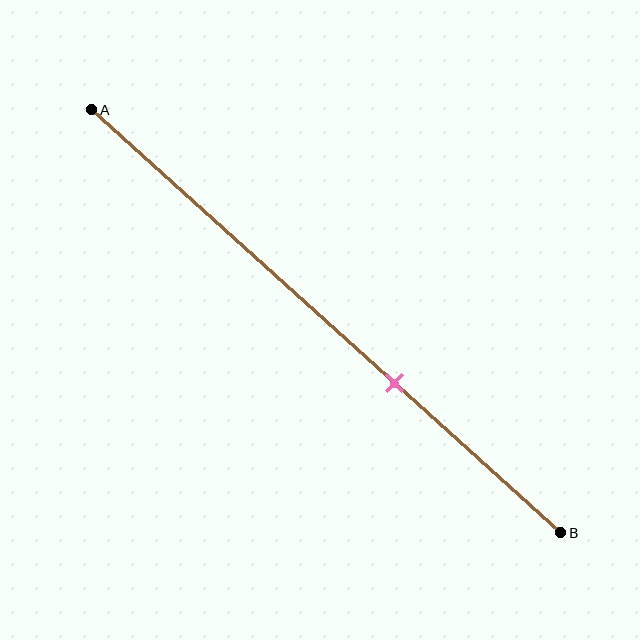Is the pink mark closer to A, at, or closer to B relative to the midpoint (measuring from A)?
The pink mark is closer to point B than the midpoint of segment AB.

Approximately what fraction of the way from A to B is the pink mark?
The pink mark is approximately 65% of the way from A to B.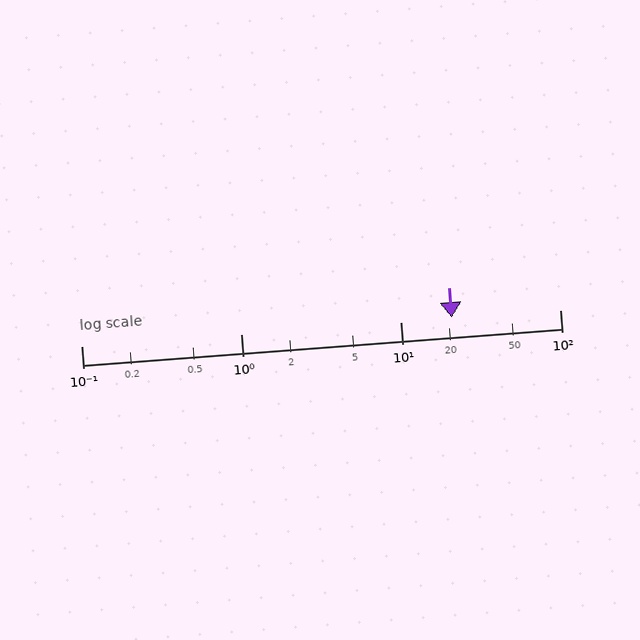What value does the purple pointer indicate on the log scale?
The pointer indicates approximately 21.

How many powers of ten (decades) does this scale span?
The scale spans 3 decades, from 0.1 to 100.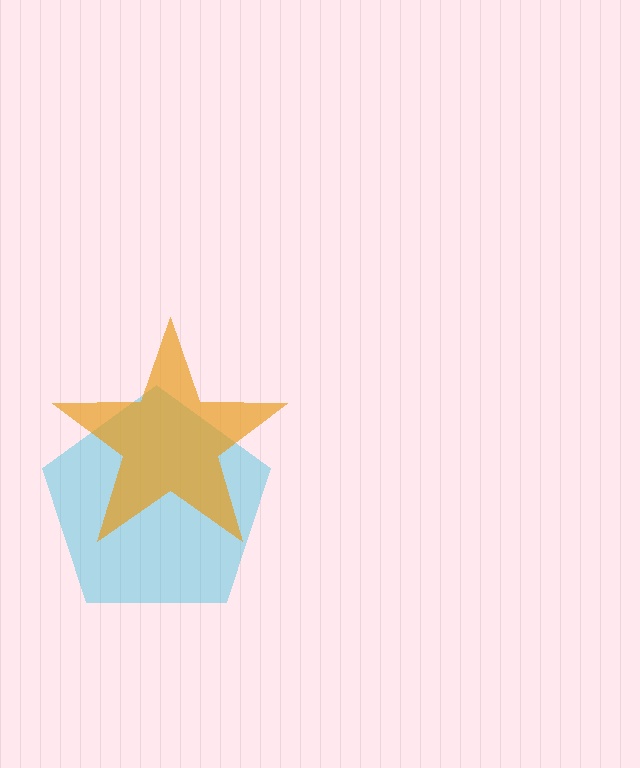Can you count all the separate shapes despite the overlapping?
Yes, there are 2 separate shapes.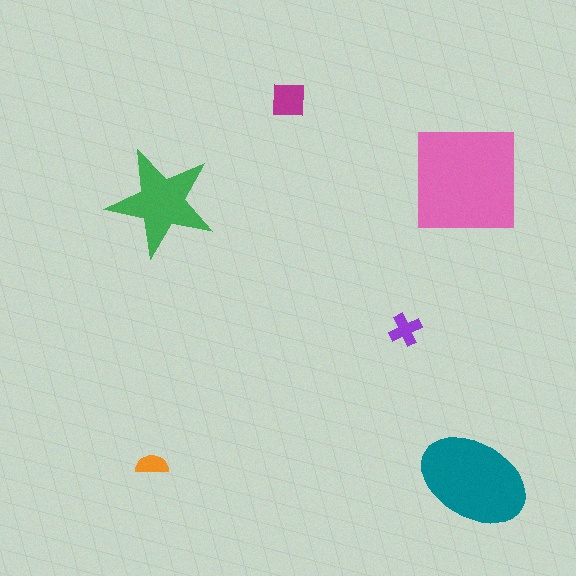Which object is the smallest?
The orange semicircle.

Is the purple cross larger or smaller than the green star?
Smaller.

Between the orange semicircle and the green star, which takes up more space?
The green star.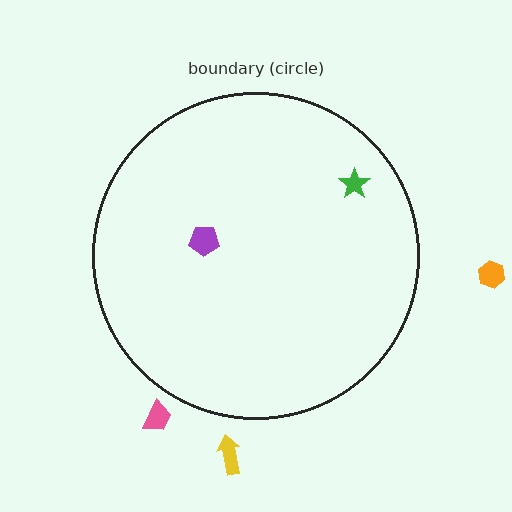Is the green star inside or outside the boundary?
Inside.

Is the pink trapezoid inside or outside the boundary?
Outside.